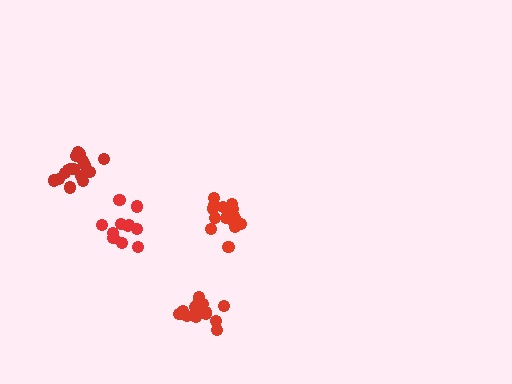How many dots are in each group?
Group 1: 11 dots, Group 2: 16 dots, Group 3: 16 dots, Group 4: 14 dots (57 total).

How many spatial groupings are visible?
There are 4 spatial groupings.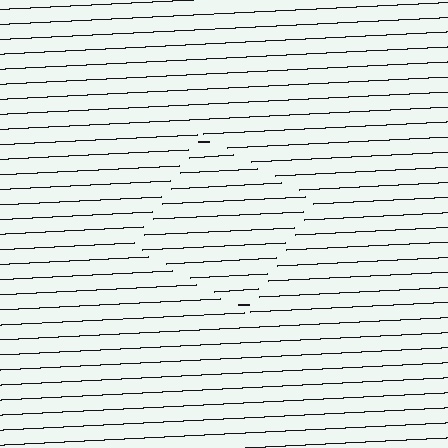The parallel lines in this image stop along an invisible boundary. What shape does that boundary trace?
An illusory square. The interior of the shape contains the same grating, shifted by half a period — the contour is defined by the phase discontinuity where line-ends from the inner and outer gratings abut.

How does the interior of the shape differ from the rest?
The interior of the shape contains the same grating, shifted by half a period — the contour is defined by the phase discontinuity where line-ends from the inner and outer gratings abut.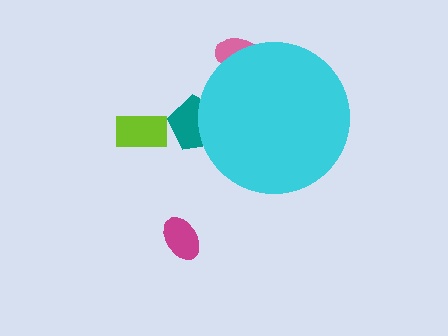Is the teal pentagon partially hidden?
Yes, the teal pentagon is partially hidden behind the cyan circle.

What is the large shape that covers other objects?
A cyan circle.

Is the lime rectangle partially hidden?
No, the lime rectangle is fully visible.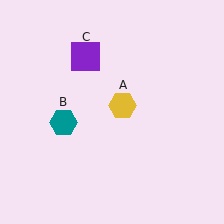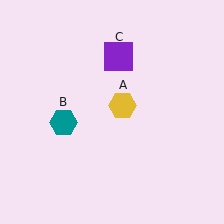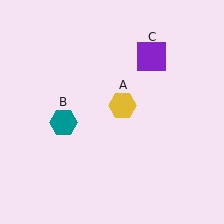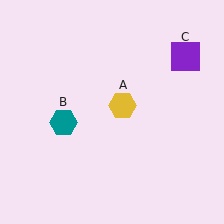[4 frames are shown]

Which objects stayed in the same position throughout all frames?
Yellow hexagon (object A) and teal hexagon (object B) remained stationary.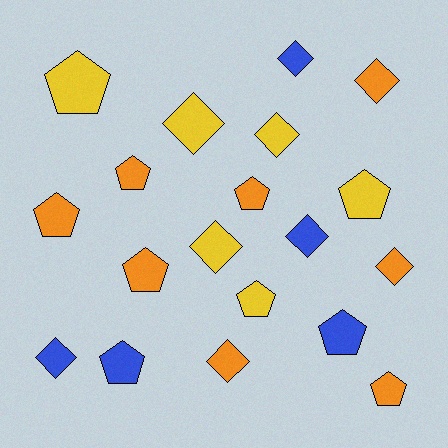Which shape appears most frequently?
Pentagon, with 10 objects.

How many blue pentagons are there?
There are 2 blue pentagons.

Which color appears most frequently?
Orange, with 8 objects.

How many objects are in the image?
There are 19 objects.